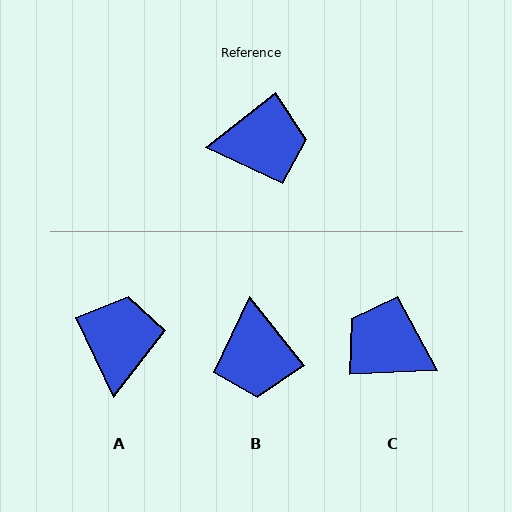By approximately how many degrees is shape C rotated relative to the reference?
Approximately 144 degrees counter-clockwise.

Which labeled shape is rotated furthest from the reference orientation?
C, about 144 degrees away.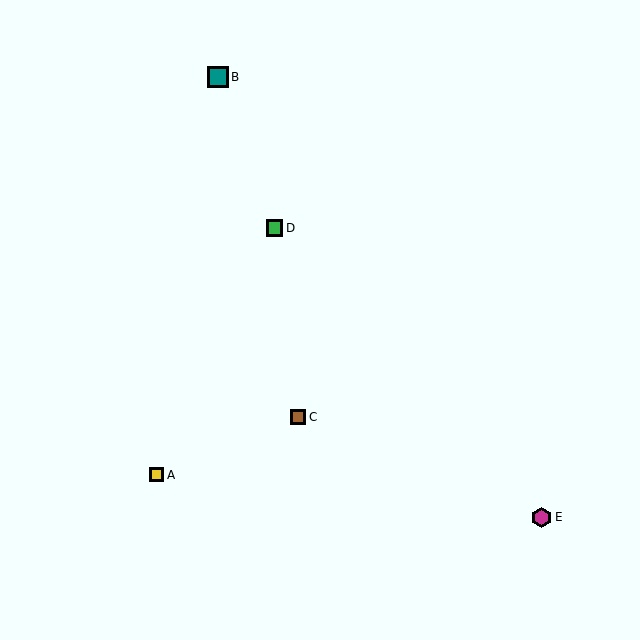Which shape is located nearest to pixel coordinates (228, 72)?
The teal square (labeled B) at (218, 77) is nearest to that location.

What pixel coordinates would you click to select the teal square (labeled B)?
Click at (218, 77) to select the teal square B.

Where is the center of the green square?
The center of the green square is at (274, 228).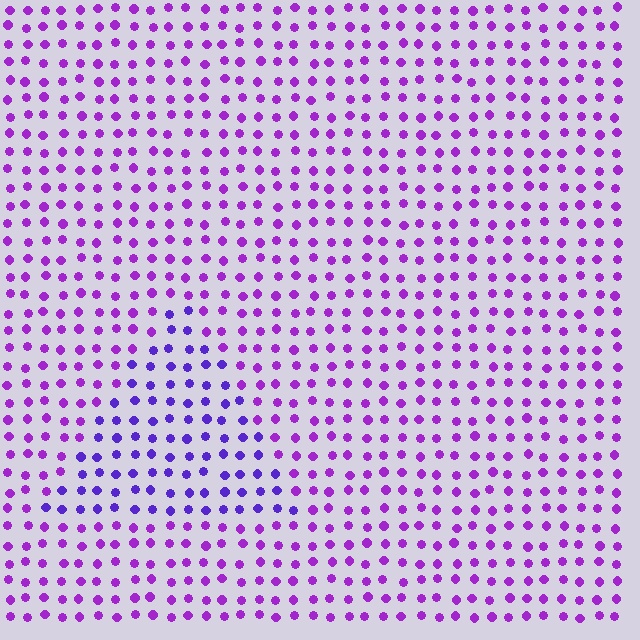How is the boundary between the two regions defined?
The boundary is defined purely by a slight shift in hue (about 27 degrees). Spacing, size, and orientation are identical on both sides.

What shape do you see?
I see a triangle.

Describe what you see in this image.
The image is filled with small purple elements in a uniform arrangement. A triangle-shaped region is visible where the elements are tinted to a slightly different hue, forming a subtle color boundary.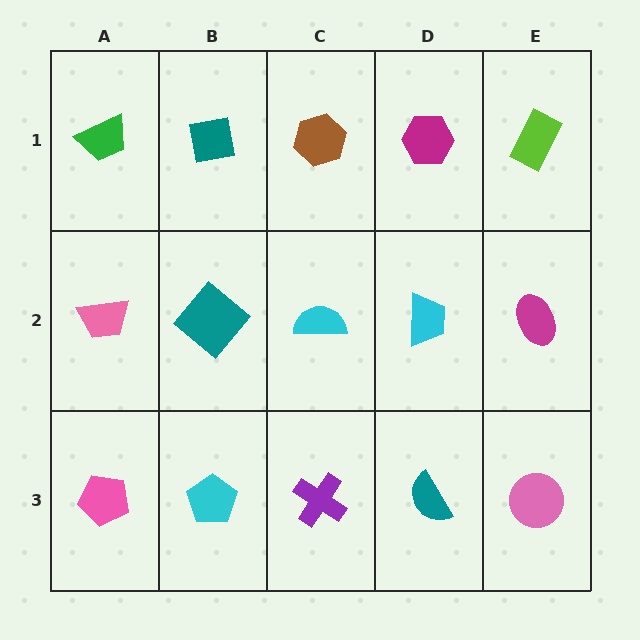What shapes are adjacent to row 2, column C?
A brown hexagon (row 1, column C), a purple cross (row 3, column C), a teal diamond (row 2, column B), a cyan trapezoid (row 2, column D).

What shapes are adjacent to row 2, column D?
A magenta hexagon (row 1, column D), a teal semicircle (row 3, column D), a cyan semicircle (row 2, column C), a magenta ellipse (row 2, column E).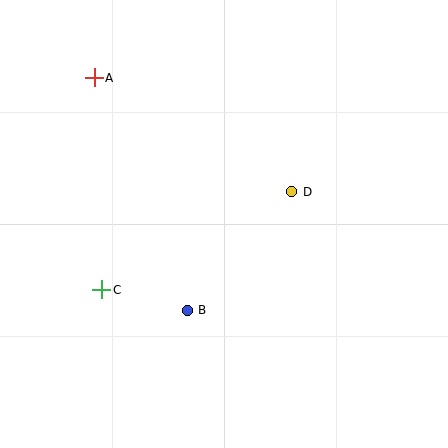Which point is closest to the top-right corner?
Point D is closest to the top-right corner.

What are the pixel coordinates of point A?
Point A is at (94, 78).